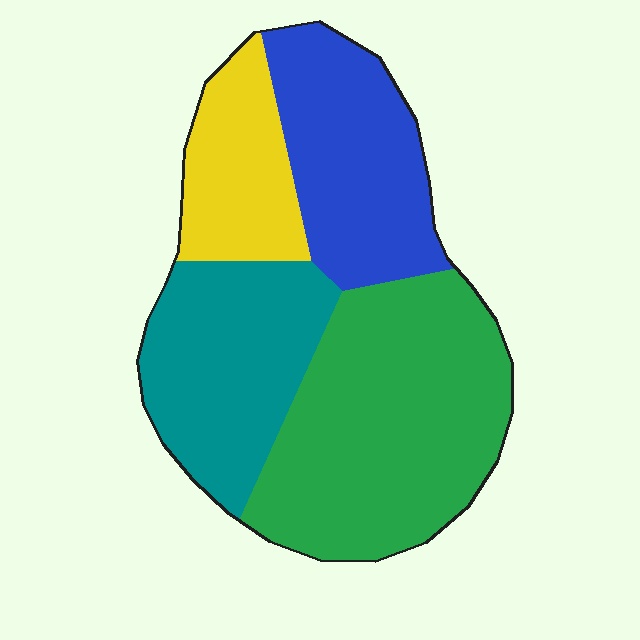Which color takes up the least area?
Yellow, at roughly 15%.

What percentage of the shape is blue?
Blue covers 23% of the shape.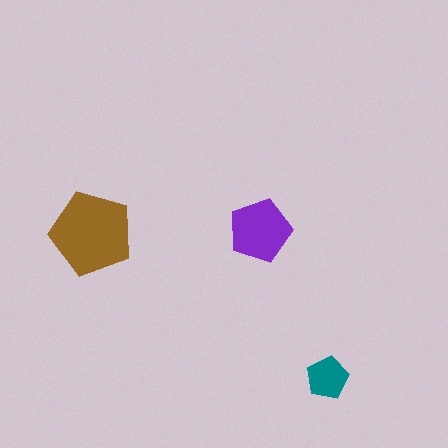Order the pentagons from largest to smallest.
the brown one, the purple one, the teal one.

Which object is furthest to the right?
The teal pentagon is rightmost.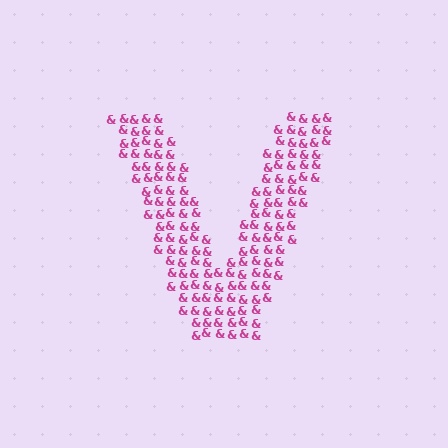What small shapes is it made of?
It is made of small ampersands.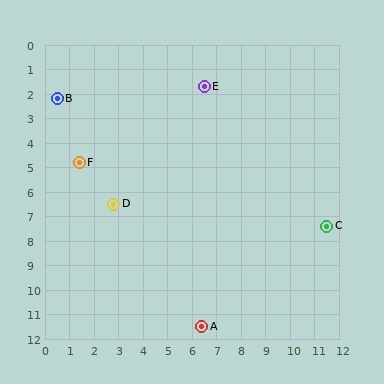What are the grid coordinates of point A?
Point A is at approximately (6.4, 11.5).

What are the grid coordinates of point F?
Point F is at approximately (1.4, 4.8).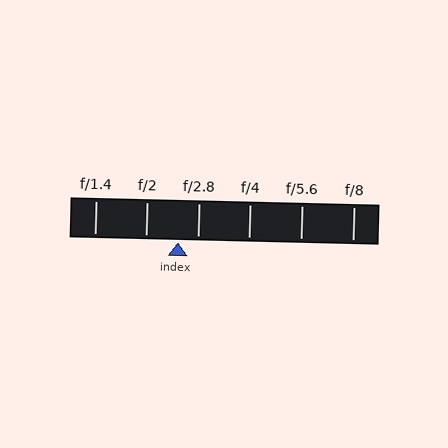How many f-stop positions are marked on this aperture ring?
There are 6 f-stop positions marked.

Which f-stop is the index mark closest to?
The index mark is closest to f/2.8.